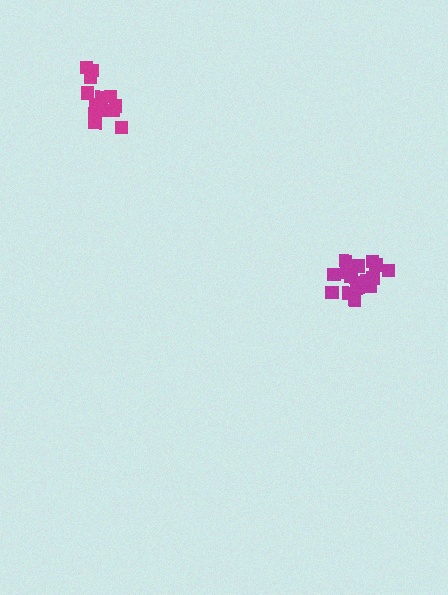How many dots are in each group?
Group 1: 17 dots, Group 2: 14 dots (31 total).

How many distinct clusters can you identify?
There are 2 distinct clusters.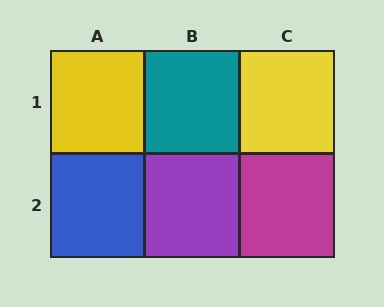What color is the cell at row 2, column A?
Blue.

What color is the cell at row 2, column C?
Magenta.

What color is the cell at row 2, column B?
Purple.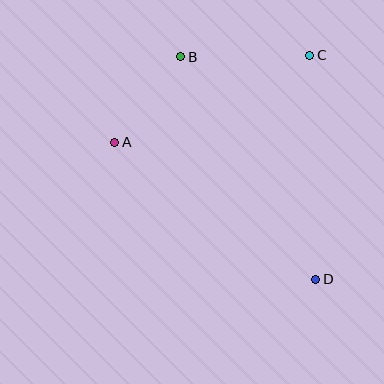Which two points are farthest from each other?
Points B and D are farthest from each other.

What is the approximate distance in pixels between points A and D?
The distance between A and D is approximately 243 pixels.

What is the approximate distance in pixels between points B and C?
The distance between B and C is approximately 129 pixels.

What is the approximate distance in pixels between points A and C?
The distance between A and C is approximately 214 pixels.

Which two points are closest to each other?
Points A and B are closest to each other.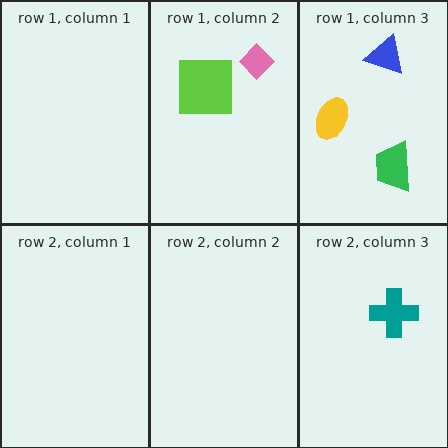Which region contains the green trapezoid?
The row 1, column 3 region.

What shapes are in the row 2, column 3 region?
The teal cross.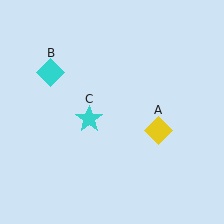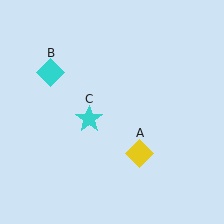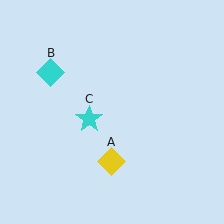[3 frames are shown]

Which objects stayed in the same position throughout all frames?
Cyan diamond (object B) and cyan star (object C) remained stationary.